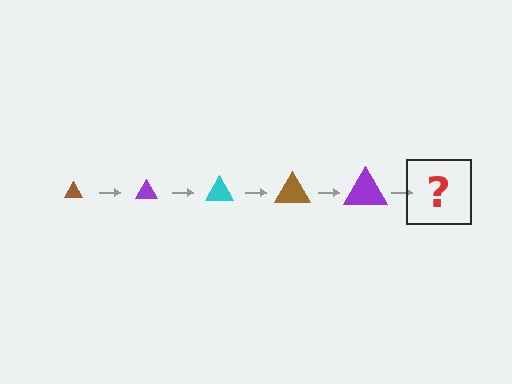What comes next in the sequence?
The next element should be a cyan triangle, larger than the previous one.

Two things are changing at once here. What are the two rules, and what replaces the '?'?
The two rules are that the triangle grows larger each step and the color cycles through brown, purple, and cyan. The '?' should be a cyan triangle, larger than the previous one.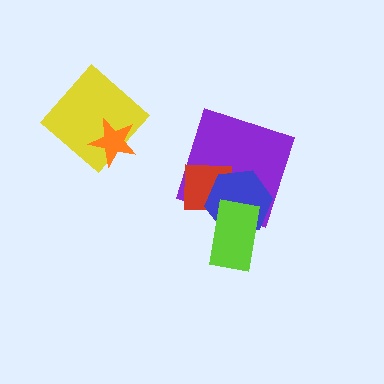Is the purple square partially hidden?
Yes, it is partially covered by another shape.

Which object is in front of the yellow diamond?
The orange star is in front of the yellow diamond.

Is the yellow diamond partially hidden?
Yes, it is partially covered by another shape.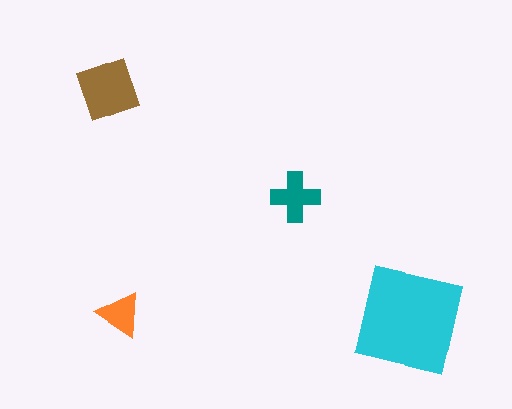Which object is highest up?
The brown diamond is topmost.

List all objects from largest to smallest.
The cyan square, the brown diamond, the teal cross, the orange triangle.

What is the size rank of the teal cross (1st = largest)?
3rd.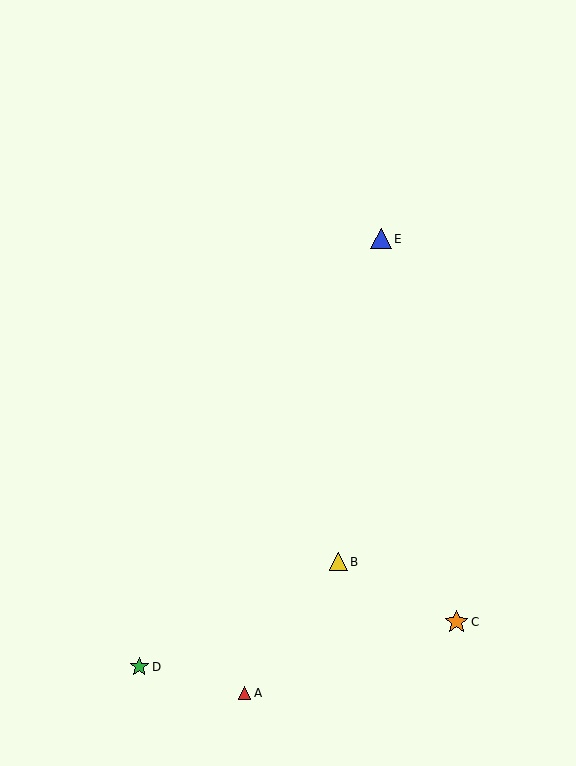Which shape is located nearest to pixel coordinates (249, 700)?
The red triangle (labeled A) at (245, 693) is nearest to that location.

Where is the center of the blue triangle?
The center of the blue triangle is at (381, 239).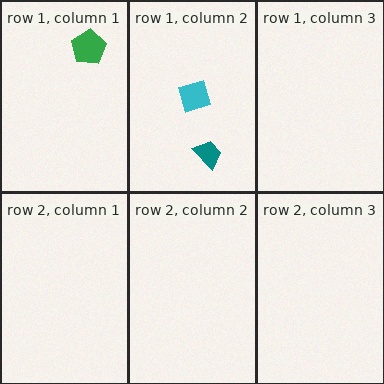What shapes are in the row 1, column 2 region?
The cyan diamond, the teal trapezoid.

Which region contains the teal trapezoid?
The row 1, column 2 region.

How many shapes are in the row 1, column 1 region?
1.